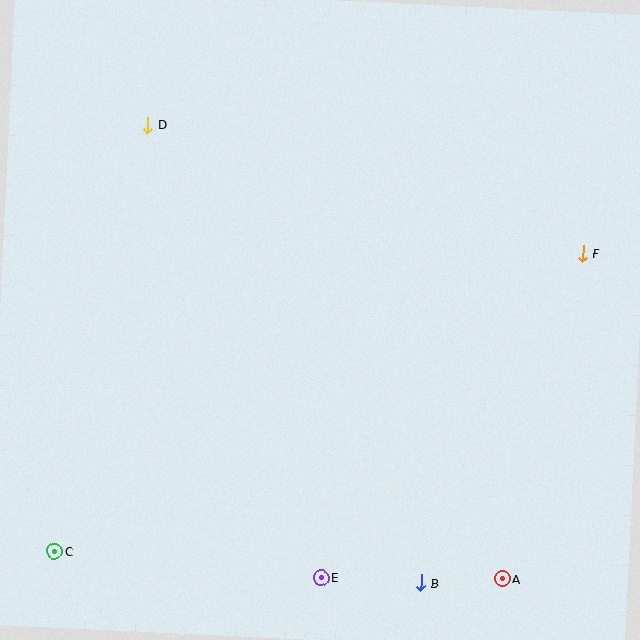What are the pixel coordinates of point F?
Point F is at (583, 253).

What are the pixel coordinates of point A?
Point A is at (502, 579).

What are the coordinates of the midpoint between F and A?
The midpoint between F and A is at (542, 416).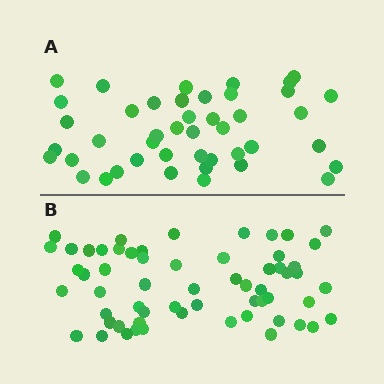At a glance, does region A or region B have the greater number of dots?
Region B (the bottom region) has more dots.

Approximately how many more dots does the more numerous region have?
Region B has approximately 15 more dots than region A.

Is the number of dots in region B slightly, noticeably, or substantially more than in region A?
Region B has noticeably more, but not dramatically so. The ratio is roughly 1.4 to 1.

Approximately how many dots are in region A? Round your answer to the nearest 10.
About 40 dots. (The exact count is 44, which rounds to 40.)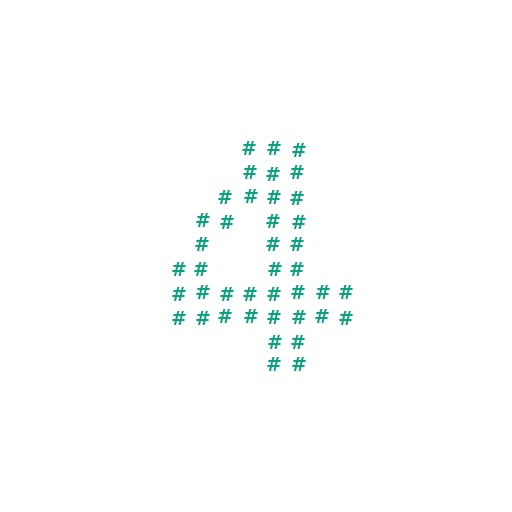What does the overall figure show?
The overall figure shows the digit 4.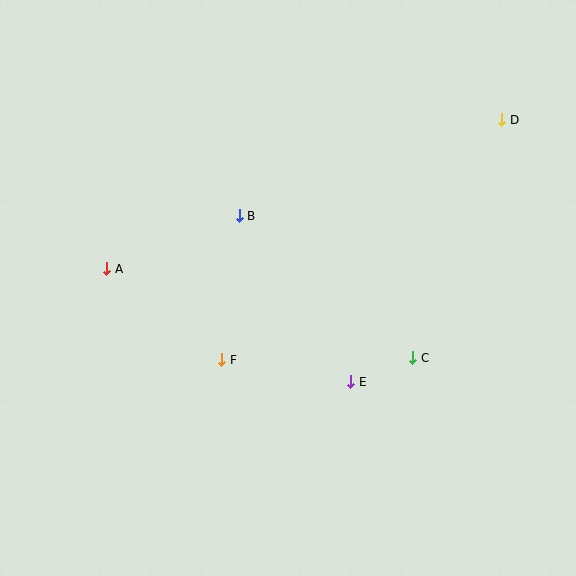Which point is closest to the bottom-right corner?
Point C is closest to the bottom-right corner.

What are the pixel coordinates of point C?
Point C is at (413, 358).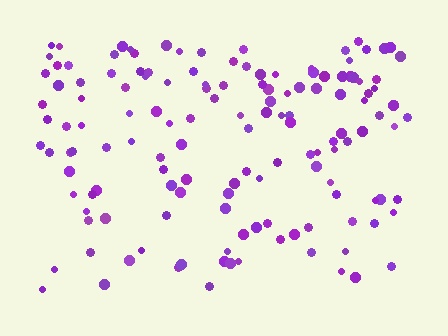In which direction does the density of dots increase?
From bottom to top, with the top side densest.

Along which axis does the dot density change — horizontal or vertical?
Vertical.